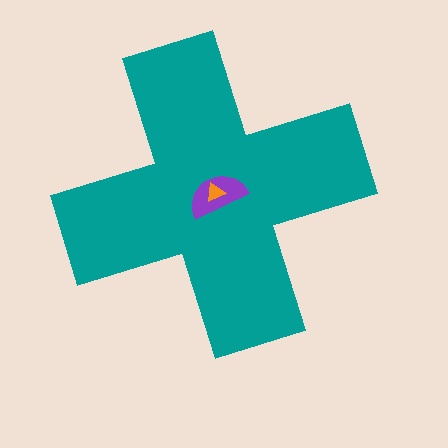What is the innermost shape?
The orange triangle.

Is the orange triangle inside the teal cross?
Yes.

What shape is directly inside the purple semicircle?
The orange triangle.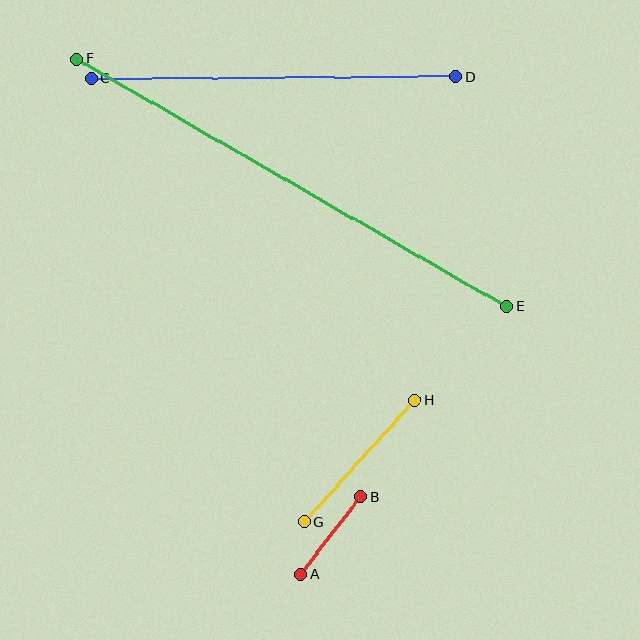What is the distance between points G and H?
The distance is approximately 164 pixels.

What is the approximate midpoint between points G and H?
The midpoint is at approximately (360, 461) pixels.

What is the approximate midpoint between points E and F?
The midpoint is at approximately (292, 183) pixels.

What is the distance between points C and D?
The distance is approximately 365 pixels.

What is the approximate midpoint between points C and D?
The midpoint is at approximately (274, 78) pixels.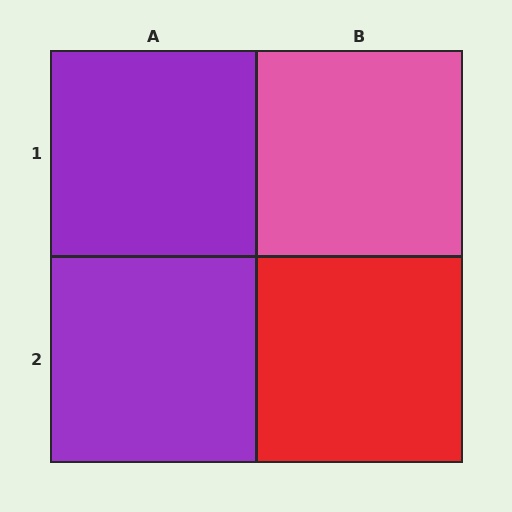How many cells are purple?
2 cells are purple.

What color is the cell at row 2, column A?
Purple.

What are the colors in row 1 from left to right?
Purple, pink.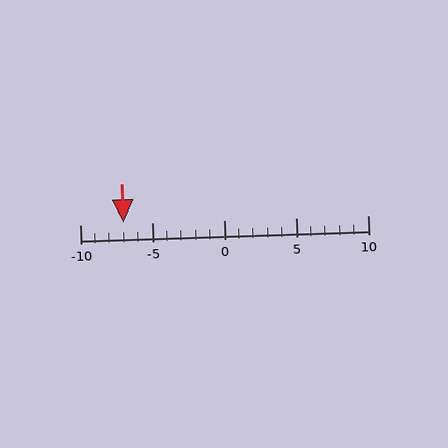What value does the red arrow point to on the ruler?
The red arrow points to approximately -7.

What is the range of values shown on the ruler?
The ruler shows values from -10 to 10.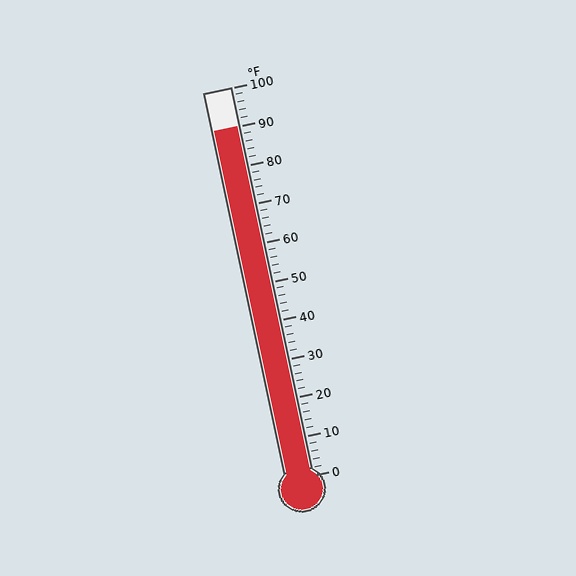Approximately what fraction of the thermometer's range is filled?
The thermometer is filled to approximately 90% of its range.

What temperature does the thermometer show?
The thermometer shows approximately 90°F.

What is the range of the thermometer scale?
The thermometer scale ranges from 0°F to 100°F.